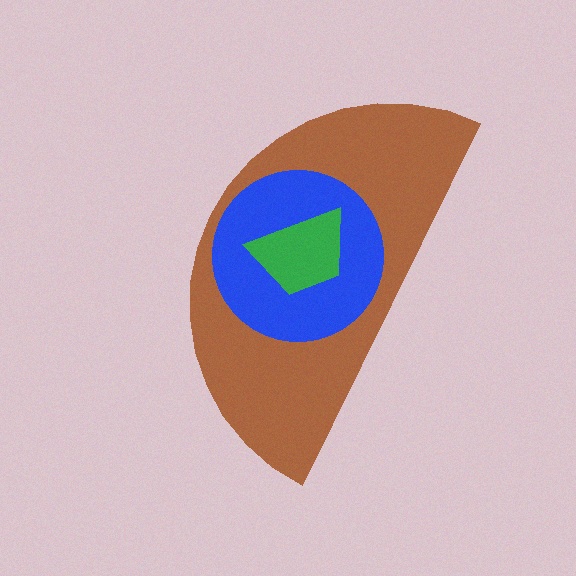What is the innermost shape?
The green trapezoid.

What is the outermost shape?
The brown semicircle.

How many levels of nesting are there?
3.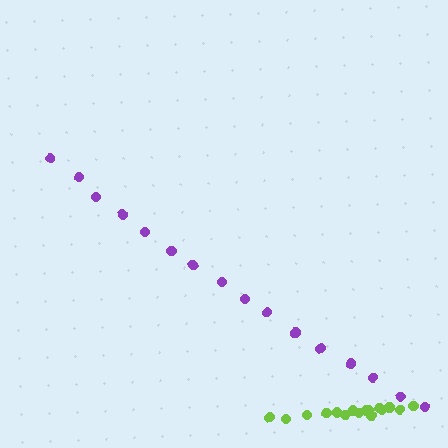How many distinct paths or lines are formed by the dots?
There are 2 distinct paths.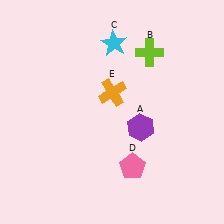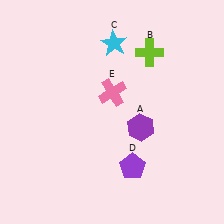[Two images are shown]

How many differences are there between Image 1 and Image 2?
There are 2 differences between the two images.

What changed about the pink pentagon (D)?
In Image 1, D is pink. In Image 2, it changed to purple.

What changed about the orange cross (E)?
In Image 1, E is orange. In Image 2, it changed to pink.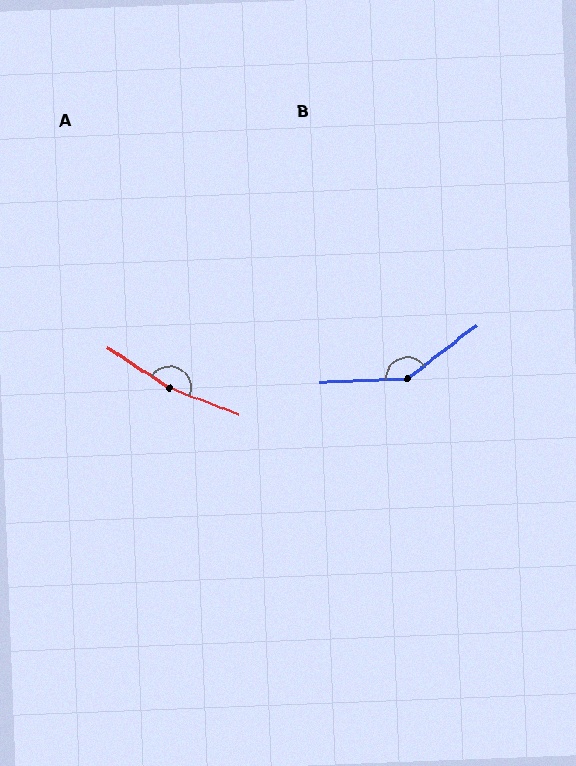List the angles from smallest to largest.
B (145°), A (168°).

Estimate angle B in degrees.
Approximately 145 degrees.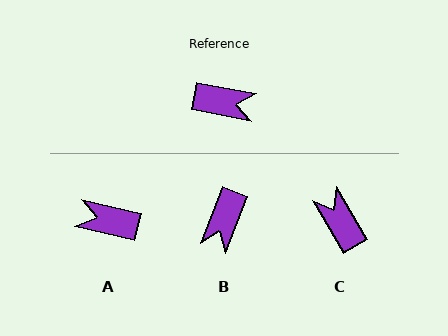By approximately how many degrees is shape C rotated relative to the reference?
Approximately 130 degrees counter-clockwise.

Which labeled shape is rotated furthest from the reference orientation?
A, about 177 degrees away.